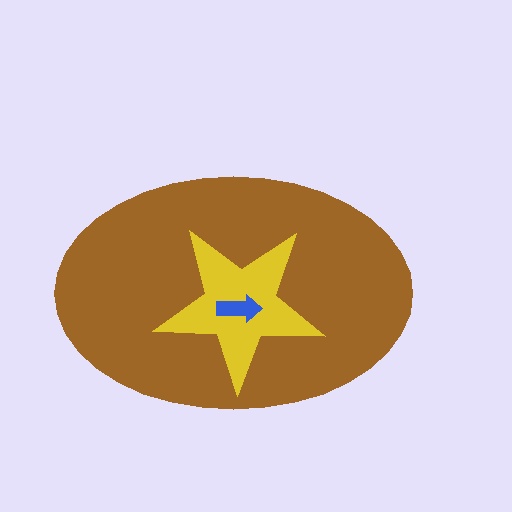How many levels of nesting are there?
3.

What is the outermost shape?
The brown ellipse.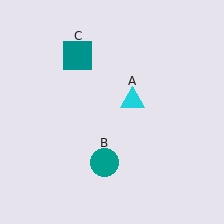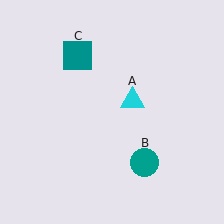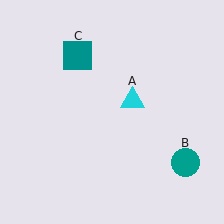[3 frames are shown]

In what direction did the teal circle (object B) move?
The teal circle (object B) moved right.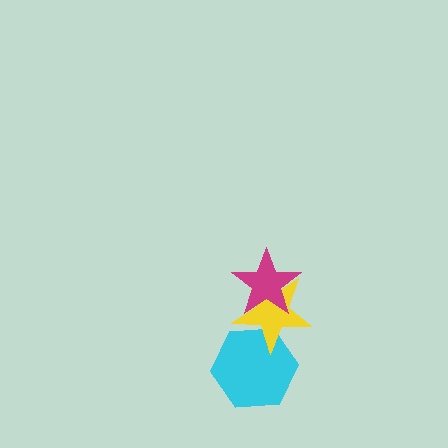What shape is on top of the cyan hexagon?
The yellow star is on top of the cyan hexagon.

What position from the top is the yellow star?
The yellow star is 2nd from the top.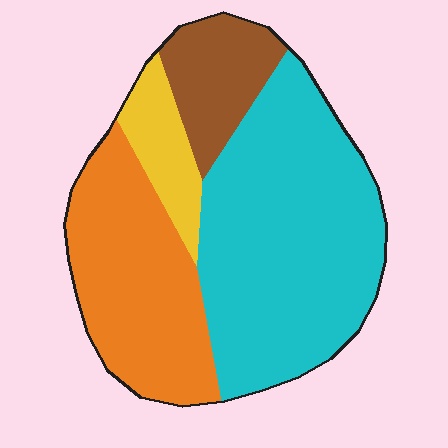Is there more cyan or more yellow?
Cyan.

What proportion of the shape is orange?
Orange covers 29% of the shape.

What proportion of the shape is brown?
Brown takes up less than a sixth of the shape.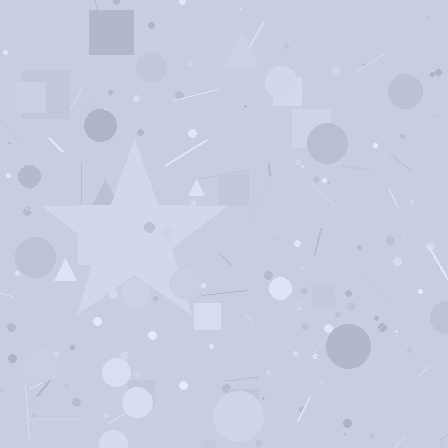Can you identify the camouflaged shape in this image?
The camouflaged shape is a star.